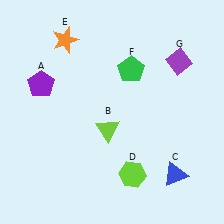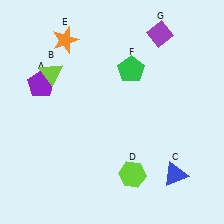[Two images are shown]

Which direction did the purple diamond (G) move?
The purple diamond (G) moved up.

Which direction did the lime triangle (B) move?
The lime triangle (B) moved up.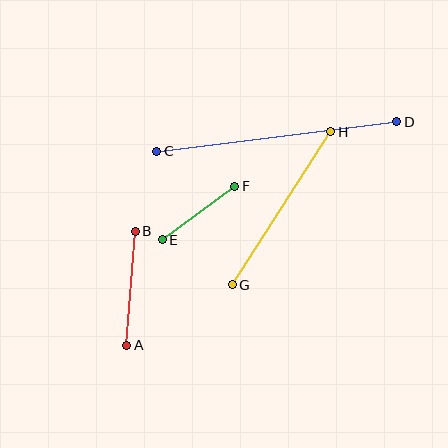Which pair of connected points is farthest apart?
Points C and D are farthest apart.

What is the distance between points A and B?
The distance is approximately 114 pixels.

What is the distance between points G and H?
The distance is approximately 182 pixels.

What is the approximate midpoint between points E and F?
The midpoint is at approximately (198, 213) pixels.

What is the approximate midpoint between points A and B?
The midpoint is at approximately (131, 288) pixels.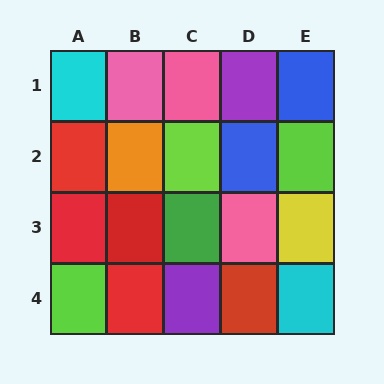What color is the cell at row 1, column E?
Blue.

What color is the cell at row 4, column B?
Red.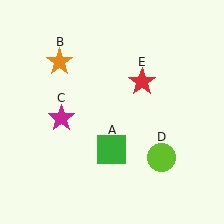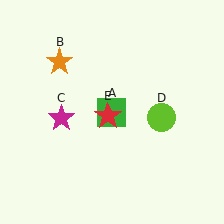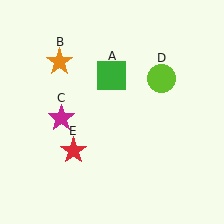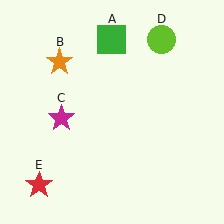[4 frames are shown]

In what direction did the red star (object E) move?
The red star (object E) moved down and to the left.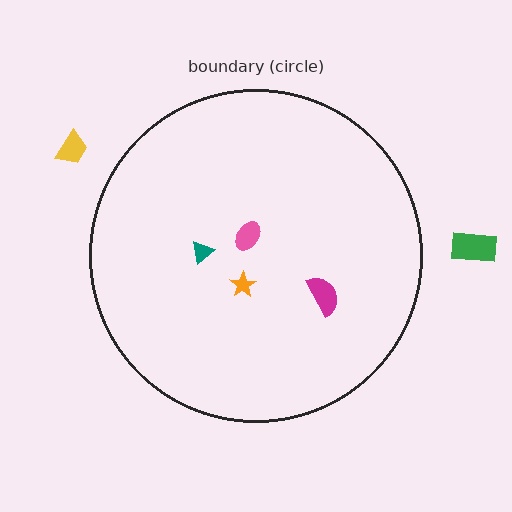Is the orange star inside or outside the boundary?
Inside.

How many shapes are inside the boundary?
4 inside, 2 outside.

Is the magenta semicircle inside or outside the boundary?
Inside.